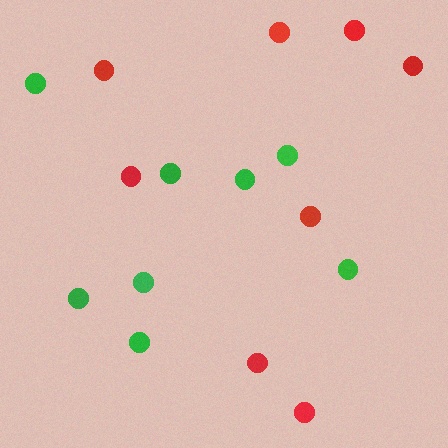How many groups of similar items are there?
There are 2 groups: one group of red circles (8) and one group of green circles (8).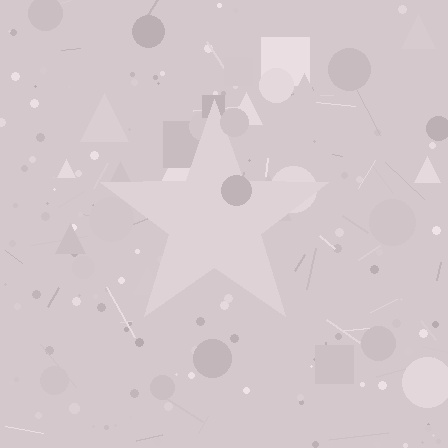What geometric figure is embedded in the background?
A star is embedded in the background.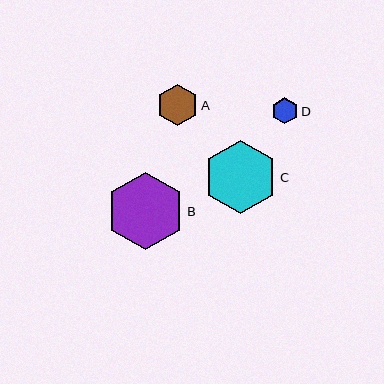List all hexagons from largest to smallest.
From largest to smallest: B, C, A, D.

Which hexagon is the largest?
Hexagon B is the largest with a size of approximately 78 pixels.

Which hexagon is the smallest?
Hexagon D is the smallest with a size of approximately 26 pixels.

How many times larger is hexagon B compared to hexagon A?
Hexagon B is approximately 1.9 times the size of hexagon A.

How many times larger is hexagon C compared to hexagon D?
Hexagon C is approximately 2.8 times the size of hexagon D.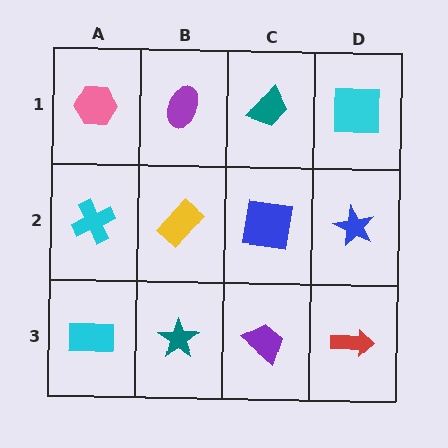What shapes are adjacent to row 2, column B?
A purple ellipse (row 1, column B), a teal star (row 3, column B), a cyan cross (row 2, column A), a blue square (row 2, column C).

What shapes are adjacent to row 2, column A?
A pink hexagon (row 1, column A), a cyan rectangle (row 3, column A), a yellow rectangle (row 2, column B).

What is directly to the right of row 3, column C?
A red arrow.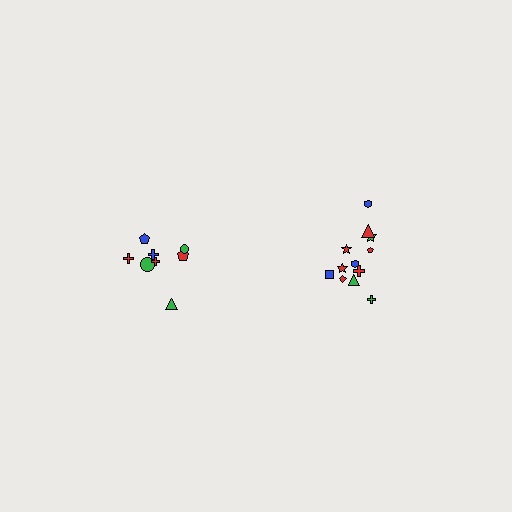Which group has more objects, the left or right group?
The right group.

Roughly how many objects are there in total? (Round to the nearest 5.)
Roughly 20 objects in total.